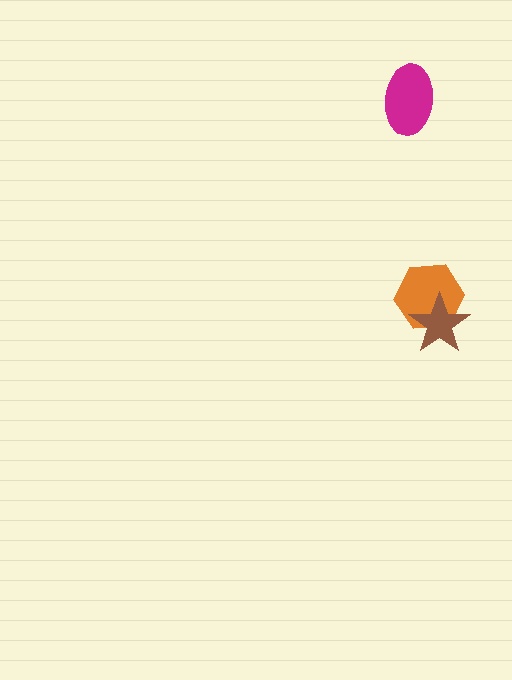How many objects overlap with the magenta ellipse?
0 objects overlap with the magenta ellipse.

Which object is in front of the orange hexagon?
The brown star is in front of the orange hexagon.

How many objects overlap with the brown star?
1 object overlaps with the brown star.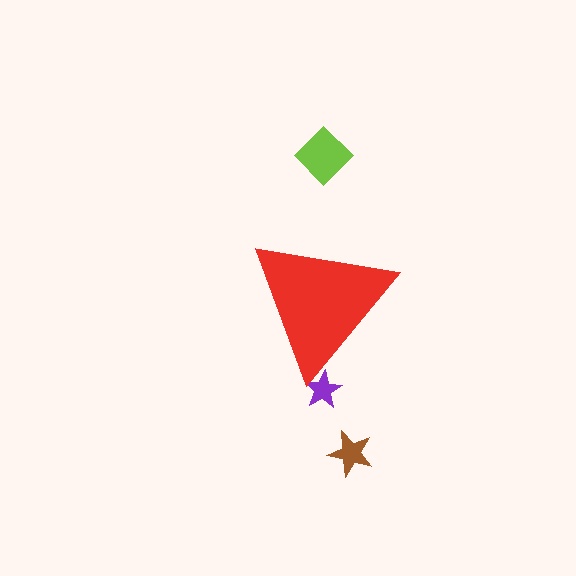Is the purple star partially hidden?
Yes, the purple star is partially hidden behind the red triangle.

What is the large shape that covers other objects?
A red triangle.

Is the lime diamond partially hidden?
No, the lime diamond is fully visible.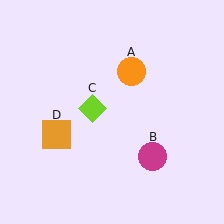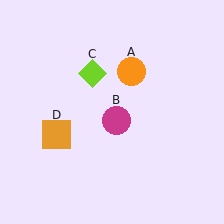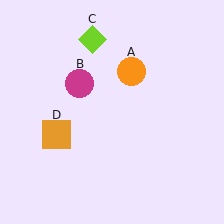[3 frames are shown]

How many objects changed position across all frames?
2 objects changed position: magenta circle (object B), lime diamond (object C).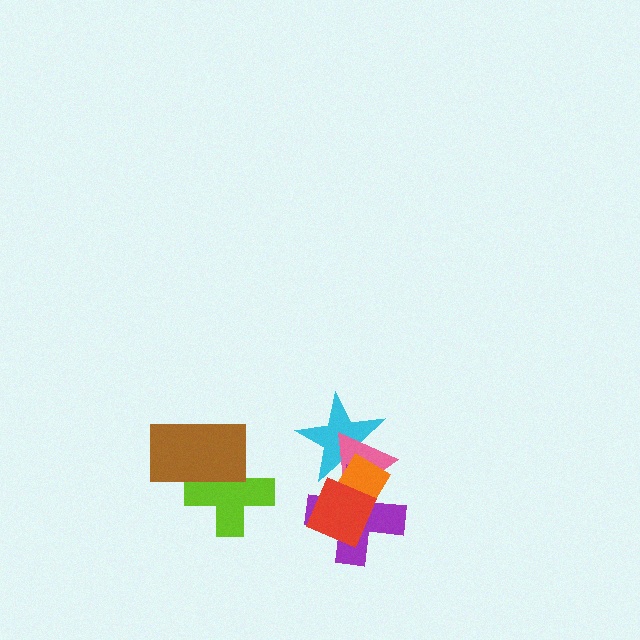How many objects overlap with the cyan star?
3 objects overlap with the cyan star.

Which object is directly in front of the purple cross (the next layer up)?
The orange diamond is directly in front of the purple cross.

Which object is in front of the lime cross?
The brown rectangle is in front of the lime cross.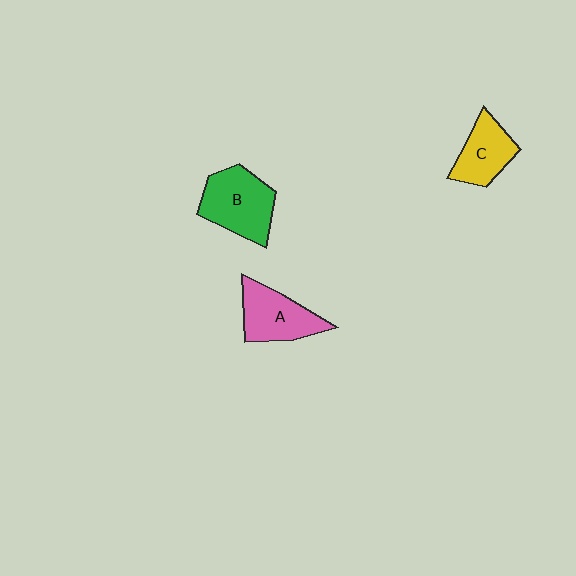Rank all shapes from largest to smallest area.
From largest to smallest: B (green), A (pink), C (yellow).